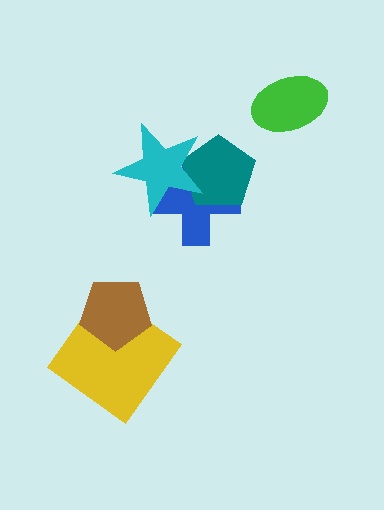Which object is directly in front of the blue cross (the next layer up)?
The teal pentagon is directly in front of the blue cross.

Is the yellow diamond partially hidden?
Yes, it is partially covered by another shape.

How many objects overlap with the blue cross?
2 objects overlap with the blue cross.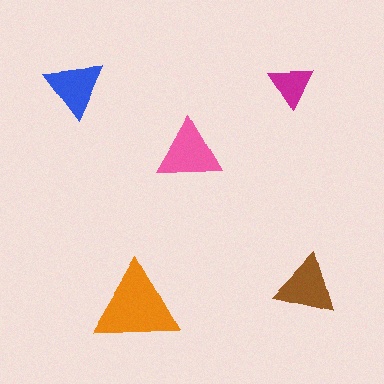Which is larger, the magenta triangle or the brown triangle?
The brown one.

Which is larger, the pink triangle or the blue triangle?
The pink one.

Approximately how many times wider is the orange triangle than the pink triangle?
About 1.5 times wider.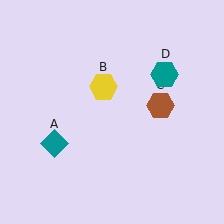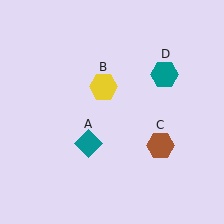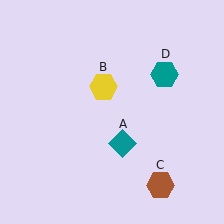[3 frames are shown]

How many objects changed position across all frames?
2 objects changed position: teal diamond (object A), brown hexagon (object C).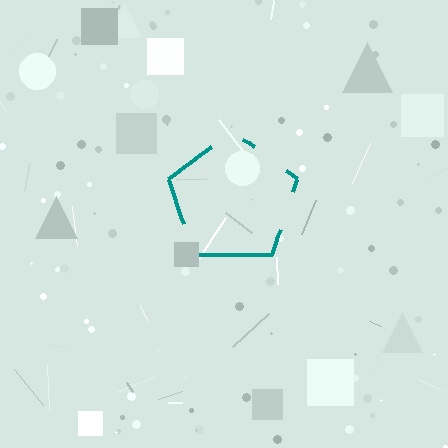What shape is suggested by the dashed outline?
The dashed outline suggests a pentagon.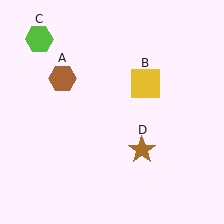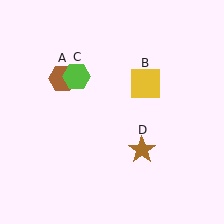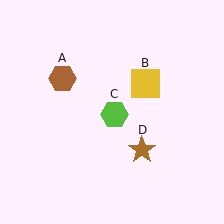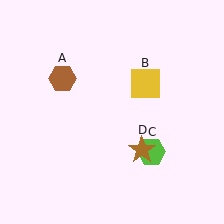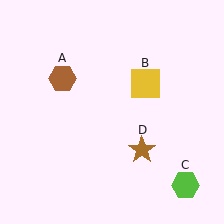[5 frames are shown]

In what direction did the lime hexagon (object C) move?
The lime hexagon (object C) moved down and to the right.